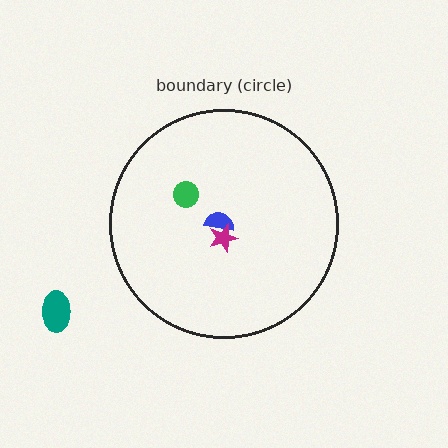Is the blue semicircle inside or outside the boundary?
Inside.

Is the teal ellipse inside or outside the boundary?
Outside.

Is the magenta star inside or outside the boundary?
Inside.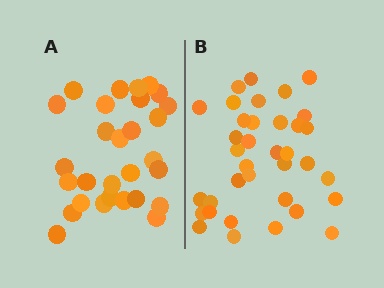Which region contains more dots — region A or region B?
Region B (the right region) has more dots.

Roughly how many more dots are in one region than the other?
Region B has roughly 8 or so more dots than region A.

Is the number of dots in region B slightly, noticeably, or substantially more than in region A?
Region B has only slightly more — the two regions are fairly close. The ratio is roughly 1.2 to 1.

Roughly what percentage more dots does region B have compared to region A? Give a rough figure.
About 25% more.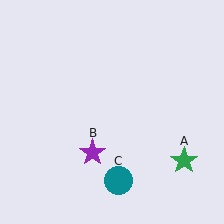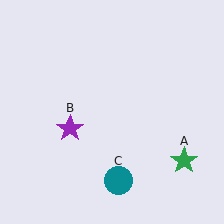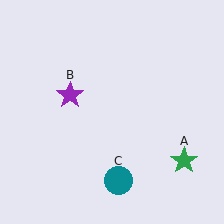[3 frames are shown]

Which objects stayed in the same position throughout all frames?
Green star (object A) and teal circle (object C) remained stationary.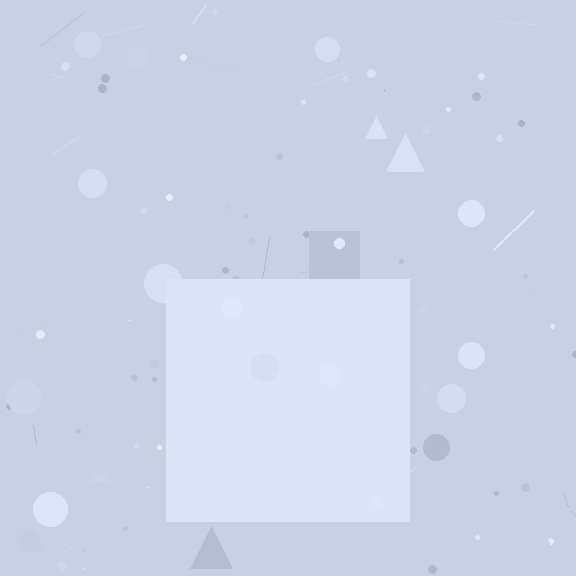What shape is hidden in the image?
A square is hidden in the image.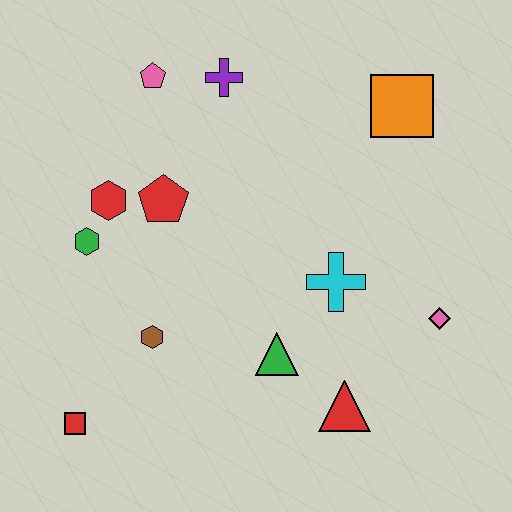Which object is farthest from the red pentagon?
The pink diamond is farthest from the red pentagon.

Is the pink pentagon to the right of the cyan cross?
No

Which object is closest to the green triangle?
The red triangle is closest to the green triangle.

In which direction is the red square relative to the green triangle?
The red square is to the left of the green triangle.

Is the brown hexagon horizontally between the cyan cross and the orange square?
No